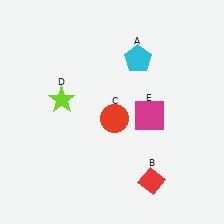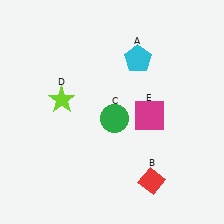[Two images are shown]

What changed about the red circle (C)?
In Image 1, C is red. In Image 2, it changed to green.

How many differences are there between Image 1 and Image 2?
There is 1 difference between the two images.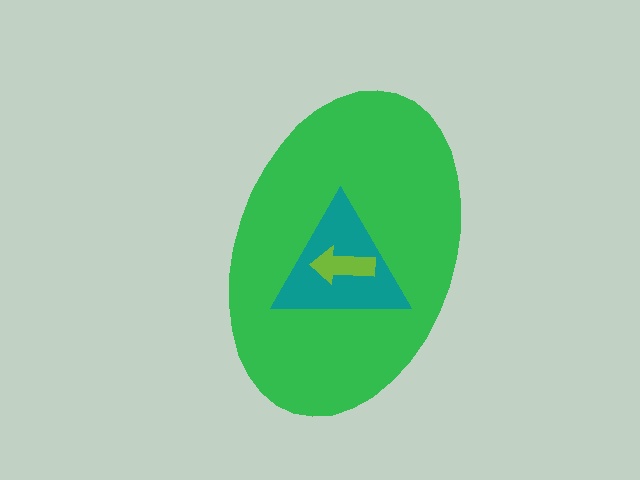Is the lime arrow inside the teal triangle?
Yes.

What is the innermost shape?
The lime arrow.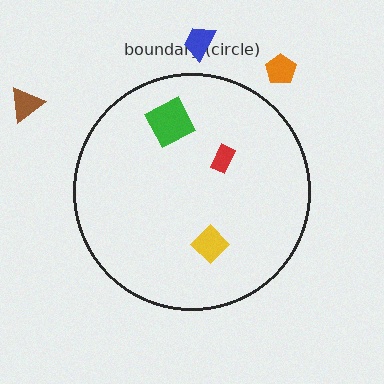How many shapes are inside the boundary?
3 inside, 3 outside.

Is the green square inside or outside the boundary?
Inside.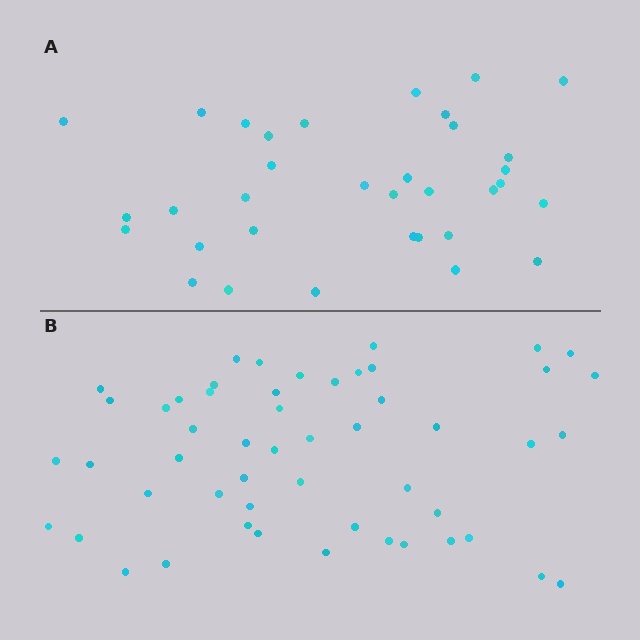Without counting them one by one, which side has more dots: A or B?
Region B (the bottom region) has more dots.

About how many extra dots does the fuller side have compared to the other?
Region B has approximately 20 more dots than region A.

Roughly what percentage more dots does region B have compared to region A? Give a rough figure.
About 55% more.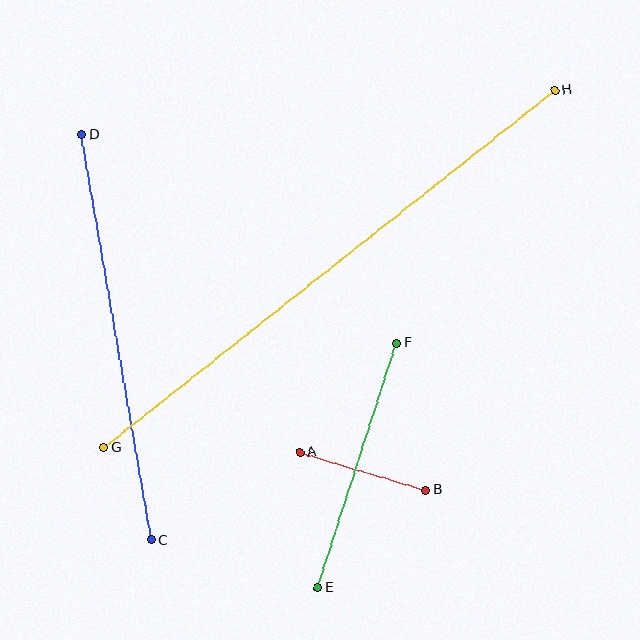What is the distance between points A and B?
The distance is approximately 132 pixels.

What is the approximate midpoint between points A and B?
The midpoint is at approximately (363, 471) pixels.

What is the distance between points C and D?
The distance is approximately 412 pixels.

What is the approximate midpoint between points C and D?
The midpoint is at approximately (117, 337) pixels.